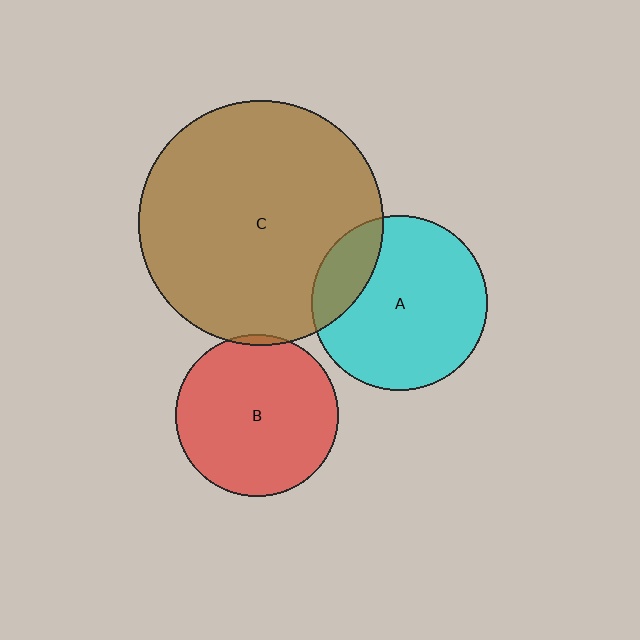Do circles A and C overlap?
Yes.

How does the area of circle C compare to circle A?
Approximately 2.0 times.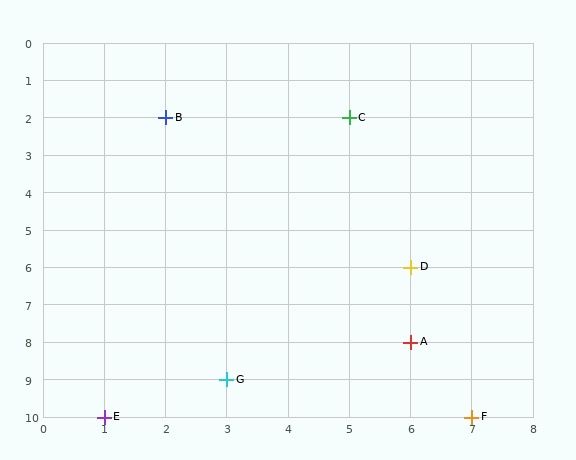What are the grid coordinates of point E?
Point E is at grid coordinates (1, 10).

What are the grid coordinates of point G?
Point G is at grid coordinates (3, 9).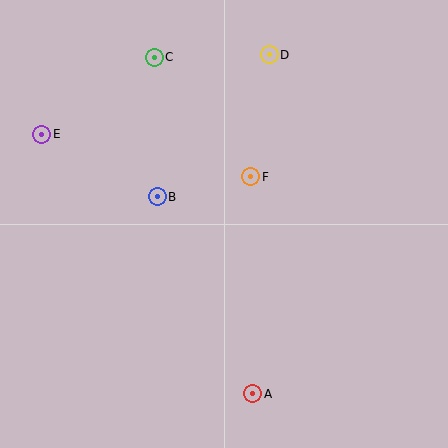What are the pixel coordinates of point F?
Point F is at (251, 177).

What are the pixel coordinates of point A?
Point A is at (253, 394).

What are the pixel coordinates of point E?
Point E is at (42, 134).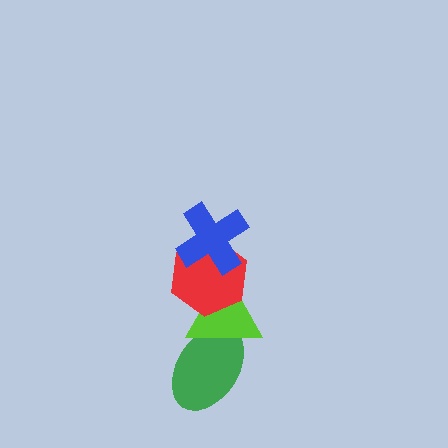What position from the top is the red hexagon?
The red hexagon is 2nd from the top.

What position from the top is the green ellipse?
The green ellipse is 4th from the top.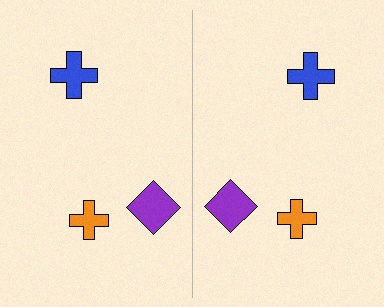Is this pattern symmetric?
Yes, this pattern has bilateral (reflection) symmetry.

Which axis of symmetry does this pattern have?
The pattern has a vertical axis of symmetry running through the center of the image.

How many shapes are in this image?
There are 6 shapes in this image.